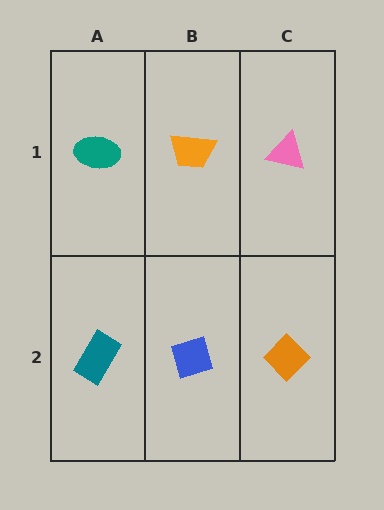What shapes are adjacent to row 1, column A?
A teal rectangle (row 2, column A), an orange trapezoid (row 1, column B).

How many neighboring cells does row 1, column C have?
2.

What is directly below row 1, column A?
A teal rectangle.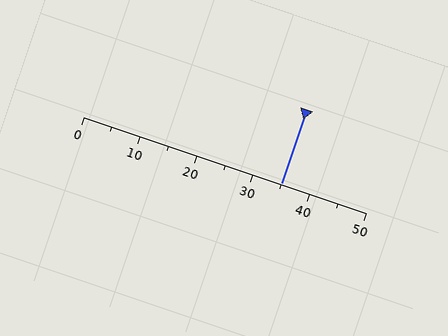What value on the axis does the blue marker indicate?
The marker indicates approximately 35.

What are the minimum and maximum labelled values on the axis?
The axis runs from 0 to 50.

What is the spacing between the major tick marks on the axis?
The major ticks are spaced 10 apart.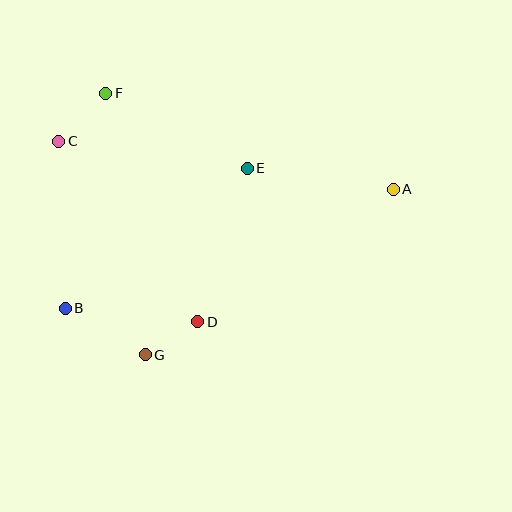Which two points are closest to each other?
Points D and G are closest to each other.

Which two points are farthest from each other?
Points A and B are farthest from each other.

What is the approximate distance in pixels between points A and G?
The distance between A and G is approximately 298 pixels.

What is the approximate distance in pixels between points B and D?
The distance between B and D is approximately 134 pixels.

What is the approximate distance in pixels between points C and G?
The distance between C and G is approximately 230 pixels.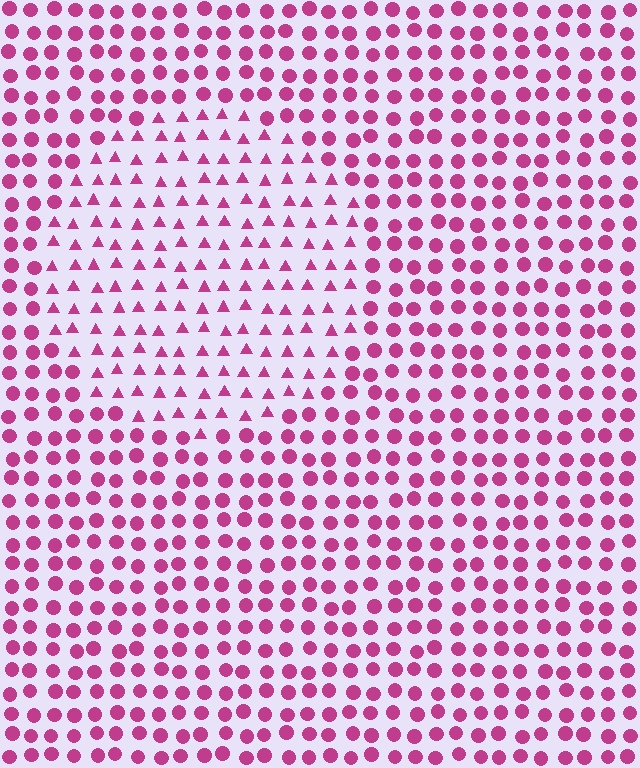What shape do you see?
I see a circle.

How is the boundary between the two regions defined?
The boundary is defined by a change in element shape: triangles inside vs. circles outside. All elements share the same color and spacing.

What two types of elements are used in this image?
The image uses triangles inside the circle region and circles outside it.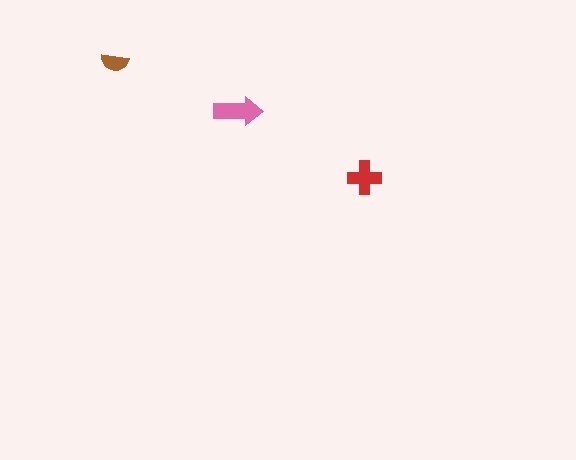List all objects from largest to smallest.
The pink arrow, the red cross, the brown semicircle.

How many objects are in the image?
There are 3 objects in the image.